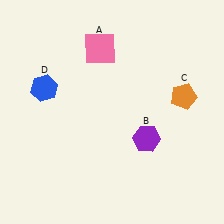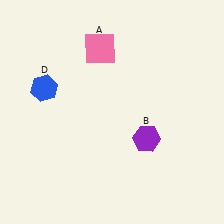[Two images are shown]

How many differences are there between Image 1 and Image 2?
There is 1 difference between the two images.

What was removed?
The orange pentagon (C) was removed in Image 2.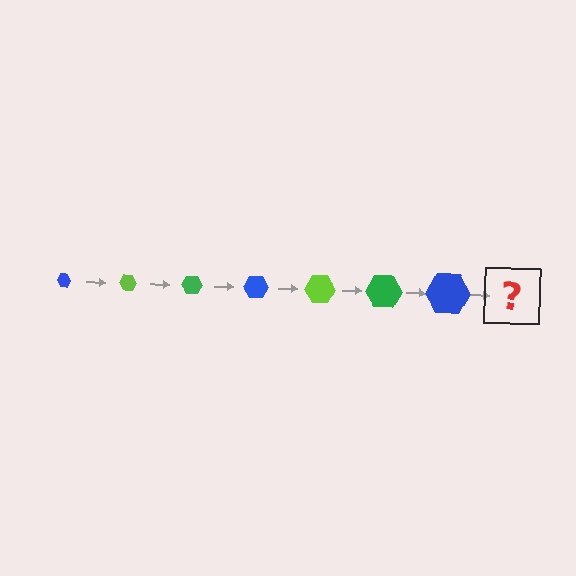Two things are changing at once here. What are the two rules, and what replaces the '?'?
The two rules are that the hexagon grows larger each step and the color cycles through blue, lime, and green. The '?' should be a lime hexagon, larger than the previous one.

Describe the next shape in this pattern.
It should be a lime hexagon, larger than the previous one.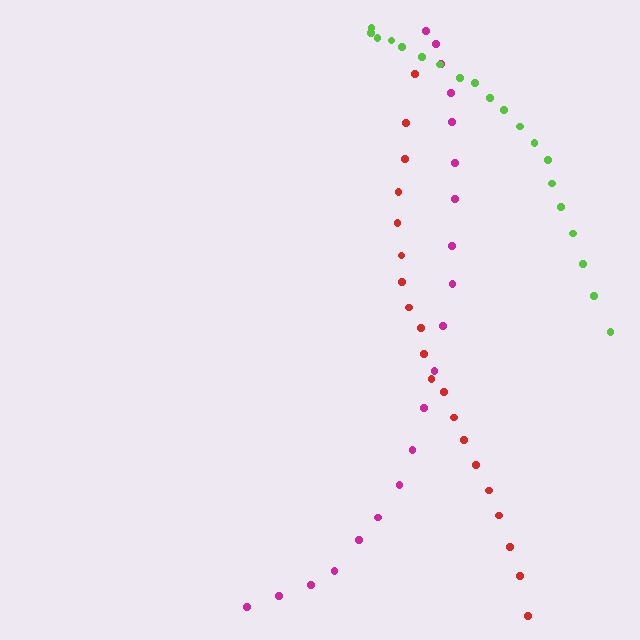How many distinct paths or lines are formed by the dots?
There are 3 distinct paths.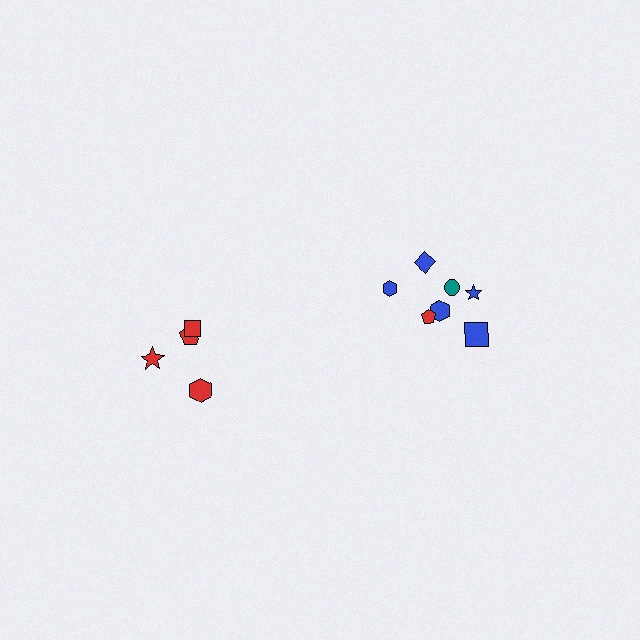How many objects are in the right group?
There are 7 objects.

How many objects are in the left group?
There are 4 objects.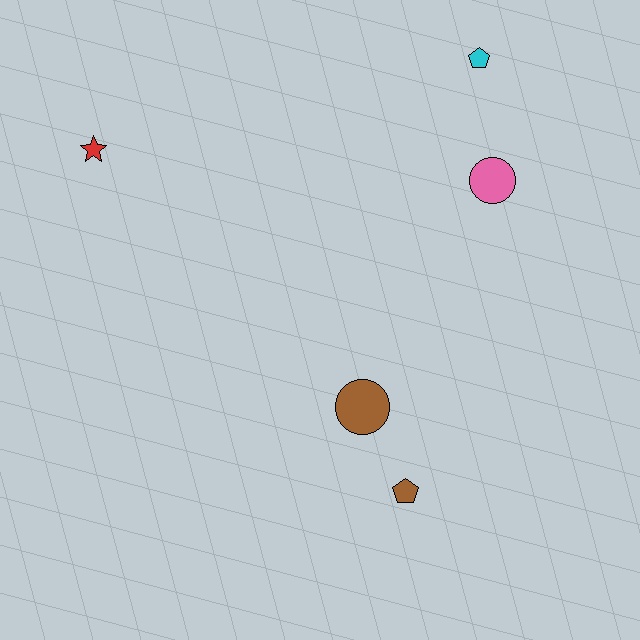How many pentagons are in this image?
There are 2 pentagons.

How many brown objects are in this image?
There are 2 brown objects.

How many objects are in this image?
There are 5 objects.